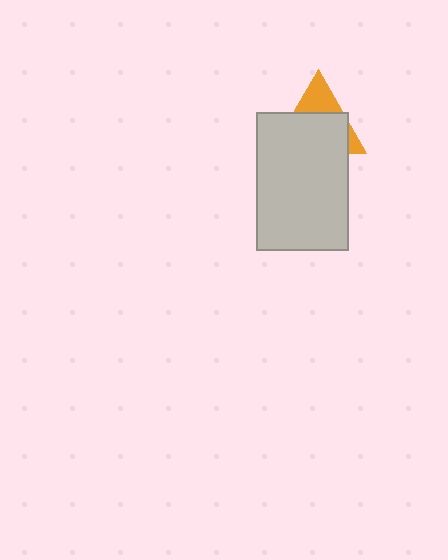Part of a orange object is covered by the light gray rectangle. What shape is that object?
It is a triangle.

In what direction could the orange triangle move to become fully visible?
The orange triangle could move up. That would shift it out from behind the light gray rectangle entirely.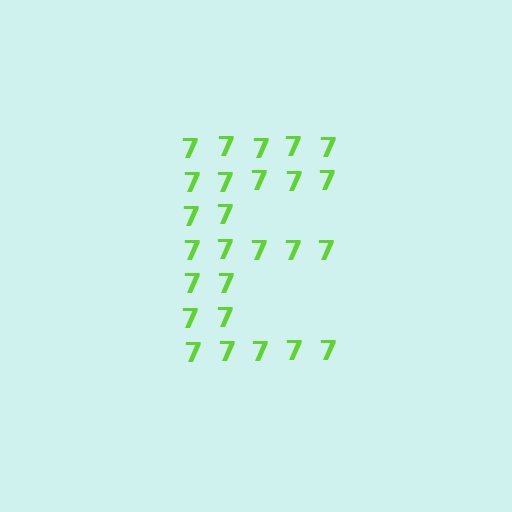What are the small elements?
The small elements are digit 7's.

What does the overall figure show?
The overall figure shows the letter E.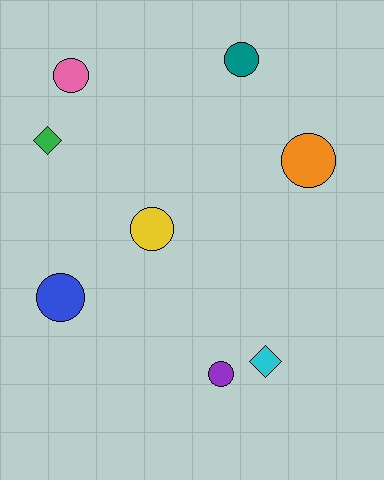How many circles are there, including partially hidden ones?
There are 6 circles.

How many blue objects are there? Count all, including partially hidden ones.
There is 1 blue object.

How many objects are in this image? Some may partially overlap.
There are 8 objects.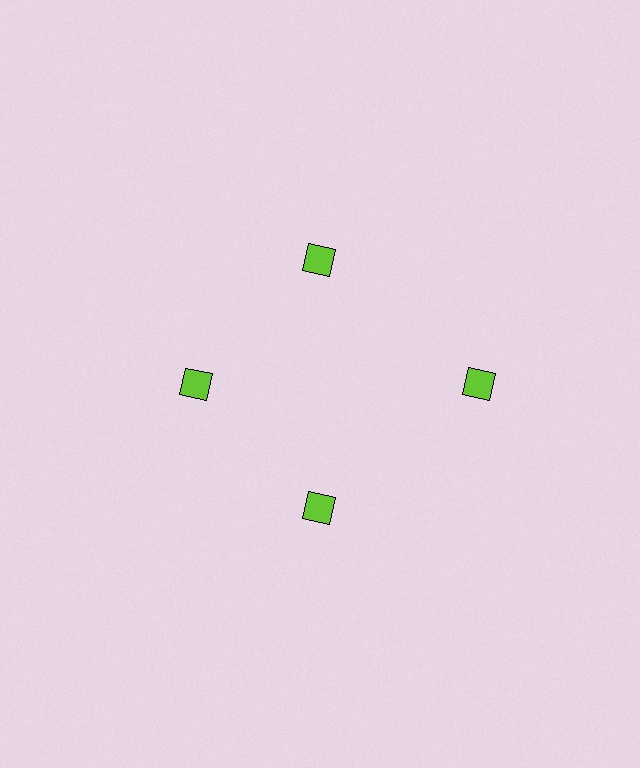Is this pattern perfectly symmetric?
No. The 4 lime diamonds are arranged in a ring, but one element near the 3 o'clock position is pushed outward from the center, breaking the 4-fold rotational symmetry.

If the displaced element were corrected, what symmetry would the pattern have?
It would have 4-fold rotational symmetry — the pattern would map onto itself every 90 degrees.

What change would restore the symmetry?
The symmetry would be restored by moving it inward, back onto the ring so that all 4 diamonds sit at equal angles and equal distance from the center.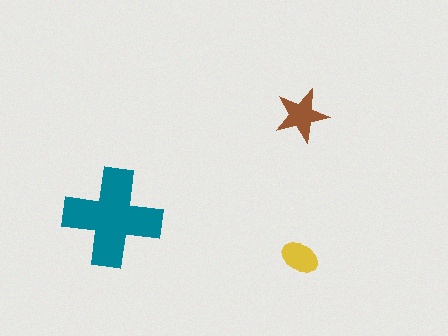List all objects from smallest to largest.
The yellow ellipse, the brown star, the teal cross.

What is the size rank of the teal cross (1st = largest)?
1st.